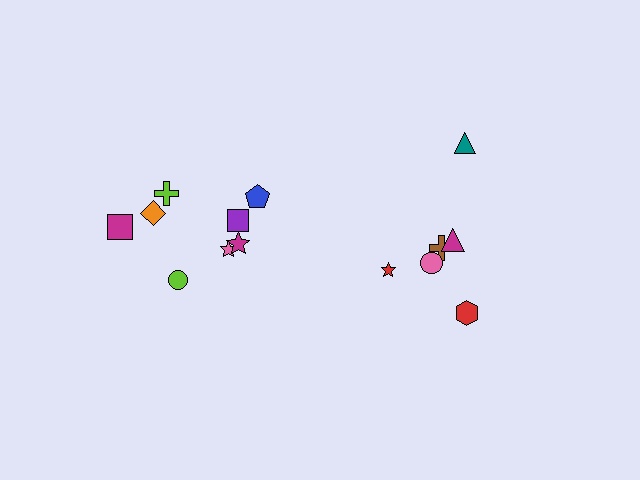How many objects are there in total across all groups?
There are 14 objects.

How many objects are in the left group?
There are 8 objects.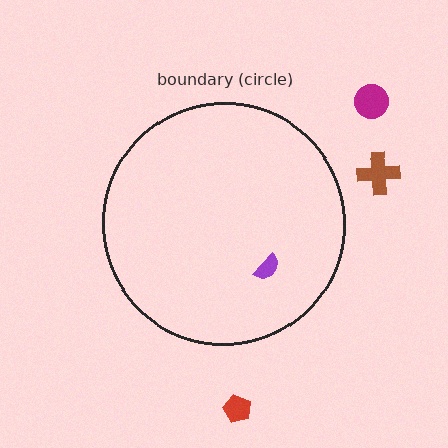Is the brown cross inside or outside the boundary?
Outside.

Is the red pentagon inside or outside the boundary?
Outside.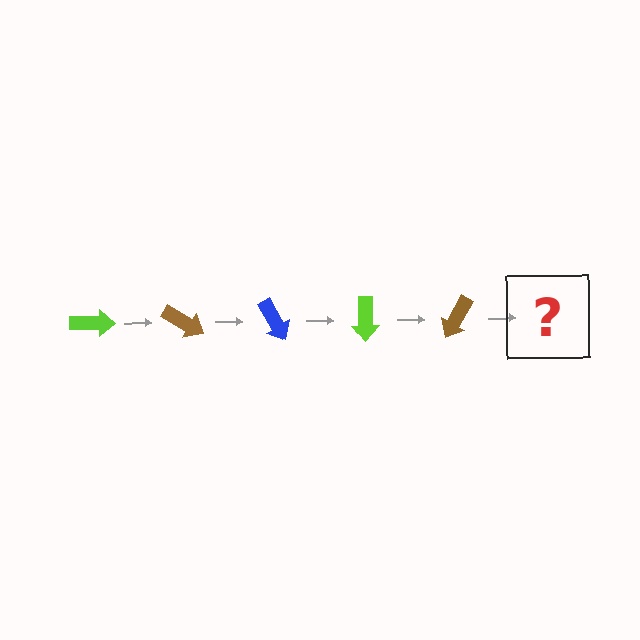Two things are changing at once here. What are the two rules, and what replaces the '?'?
The two rules are that it rotates 30 degrees each step and the color cycles through lime, brown, and blue. The '?' should be a blue arrow, rotated 150 degrees from the start.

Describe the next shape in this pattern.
It should be a blue arrow, rotated 150 degrees from the start.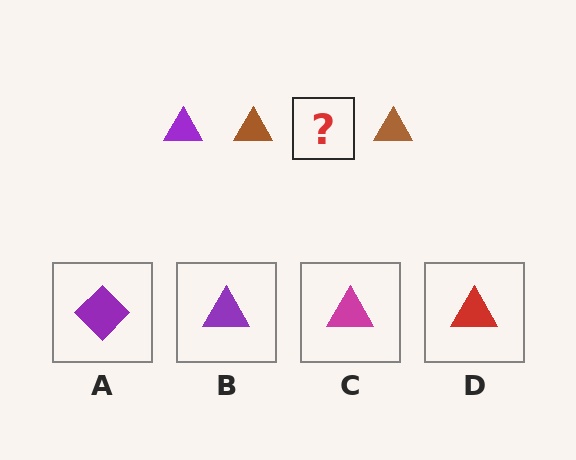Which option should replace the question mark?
Option B.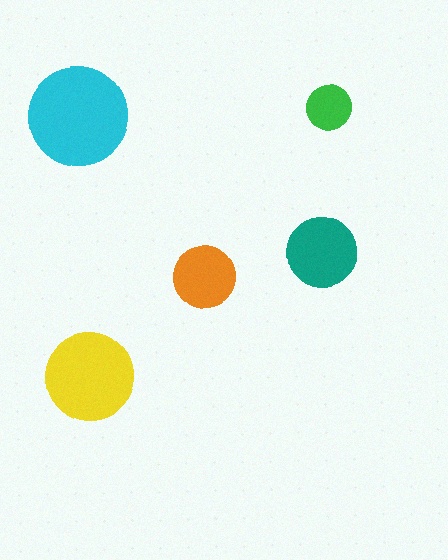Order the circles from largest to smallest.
the cyan one, the yellow one, the teal one, the orange one, the green one.